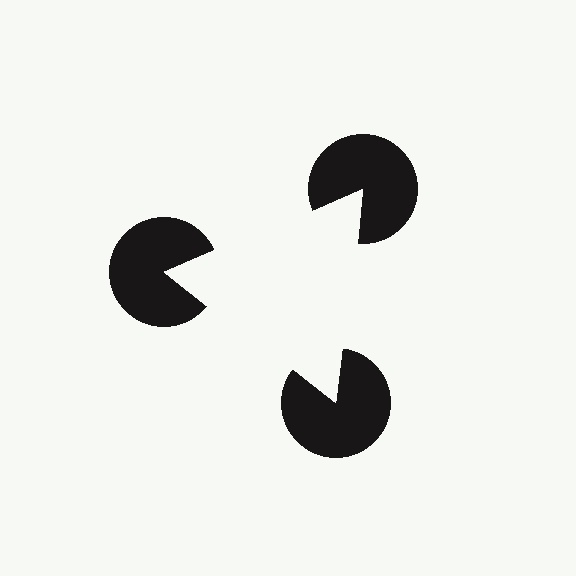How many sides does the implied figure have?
3 sides.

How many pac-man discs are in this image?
There are 3 — one at each vertex of the illusory triangle.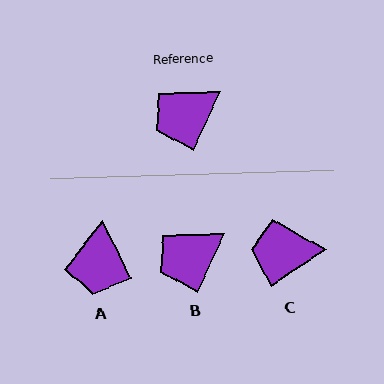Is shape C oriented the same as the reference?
No, it is off by about 31 degrees.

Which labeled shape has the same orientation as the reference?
B.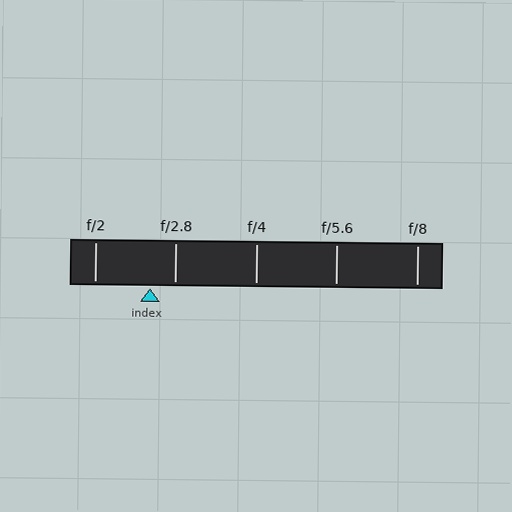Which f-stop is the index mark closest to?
The index mark is closest to f/2.8.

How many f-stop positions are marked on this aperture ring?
There are 5 f-stop positions marked.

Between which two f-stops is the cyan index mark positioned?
The index mark is between f/2 and f/2.8.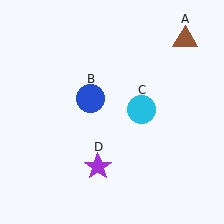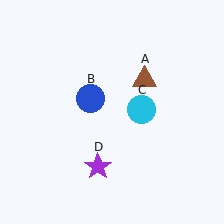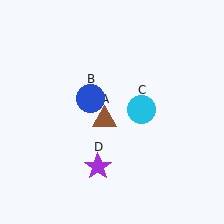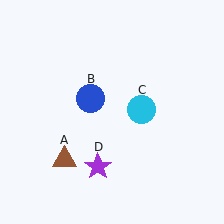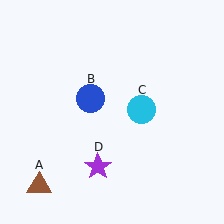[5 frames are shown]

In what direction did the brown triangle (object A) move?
The brown triangle (object A) moved down and to the left.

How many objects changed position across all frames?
1 object changed position: brown triangle (object A).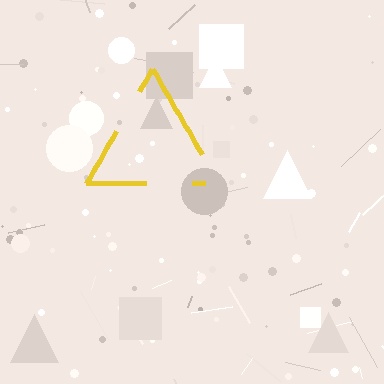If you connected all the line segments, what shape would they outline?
They would outline a triangle.